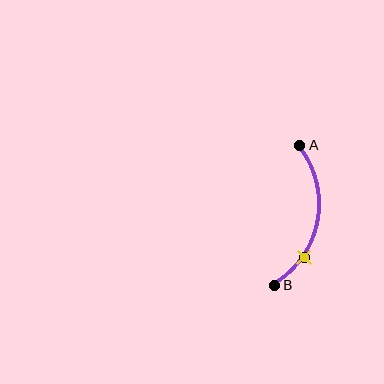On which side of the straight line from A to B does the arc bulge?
The arc bulges to the right of the straight line connecting A and B.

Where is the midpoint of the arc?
The arc midpoint is the point on the curve farthest from the straight line joining A and B. It sits to the right of that line.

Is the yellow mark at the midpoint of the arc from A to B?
No. The yellow mark lies on the arc but is closer to endpoint B. The arc midpoint would be at the point on the curve equidistant along the arc from both A and B.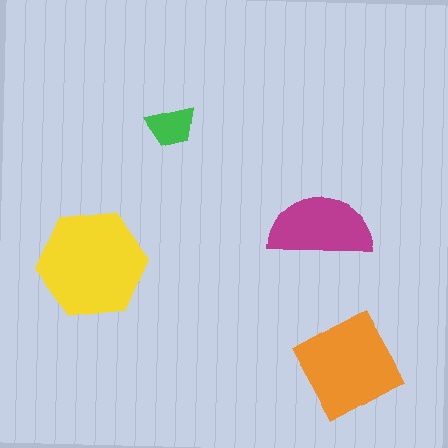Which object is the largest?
The yellow hexagon.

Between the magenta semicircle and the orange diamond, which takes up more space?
The orange diamond.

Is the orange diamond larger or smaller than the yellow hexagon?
Smaller.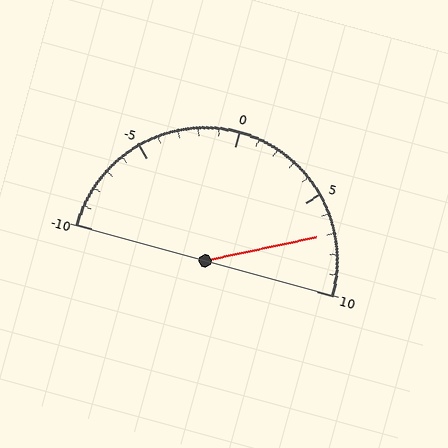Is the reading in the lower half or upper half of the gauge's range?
The reading is in the upper half of the range (-10 to 10).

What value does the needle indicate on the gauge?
The needle indicates approximately 7.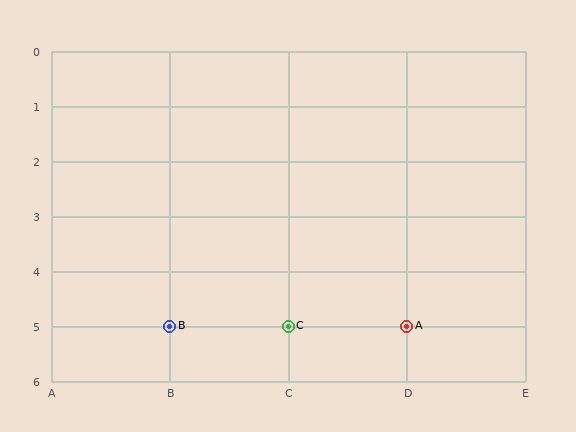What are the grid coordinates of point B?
Point B is at grid coordinates (B, 5).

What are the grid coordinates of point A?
Point A is at grid coordinates (D, 5).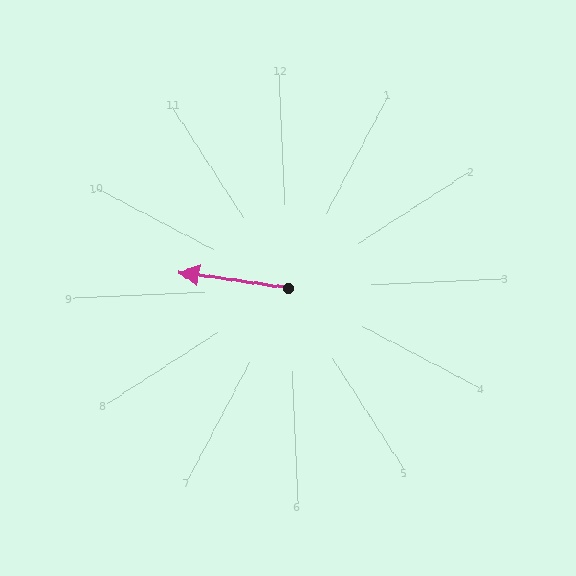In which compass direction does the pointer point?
West.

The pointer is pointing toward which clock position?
Roughly 9 o'clock.